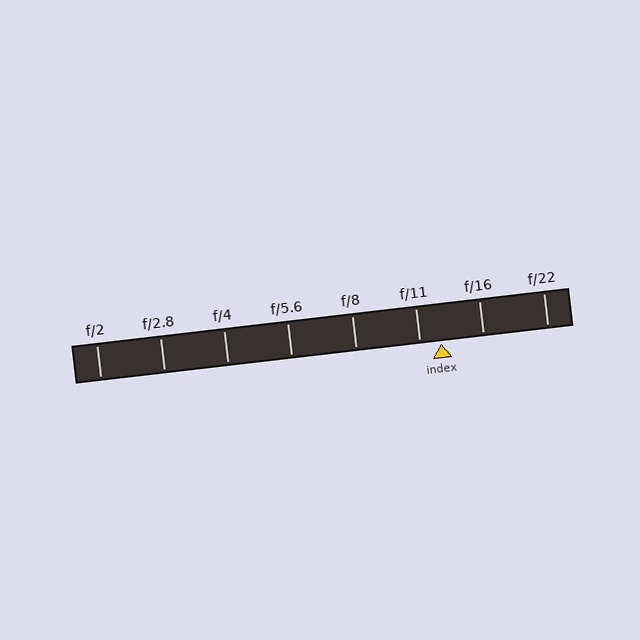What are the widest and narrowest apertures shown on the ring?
The widest aperture shown is f/2 and the narrowest is f/22.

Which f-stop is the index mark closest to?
The index mark is closest to f/11.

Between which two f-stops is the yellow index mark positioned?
The index mark is between f/11 and f/16.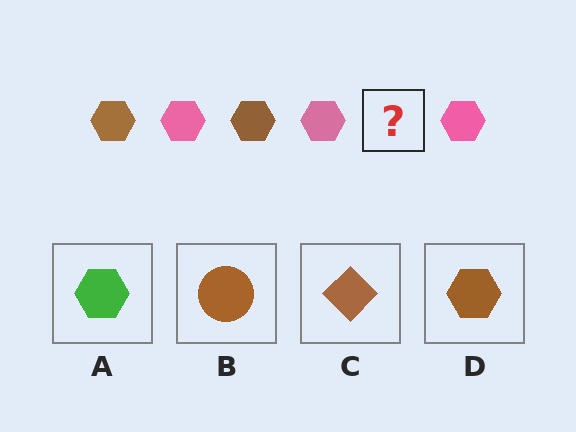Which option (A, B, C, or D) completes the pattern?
D.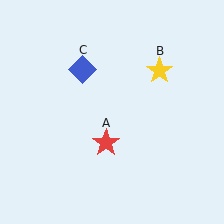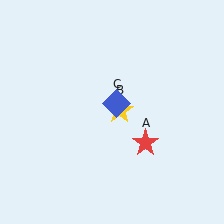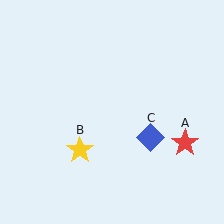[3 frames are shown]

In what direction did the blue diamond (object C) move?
The blue diamond (object C) moved down and to the right.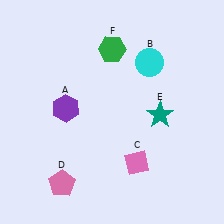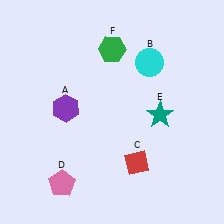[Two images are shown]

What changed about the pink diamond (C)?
In Image 1, C is pink. In Image 2, it changed to red.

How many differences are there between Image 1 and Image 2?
There is 1 difference between the two images.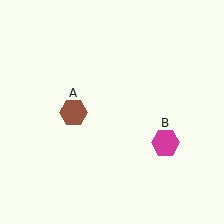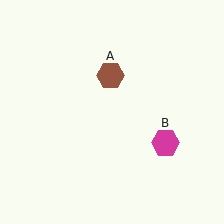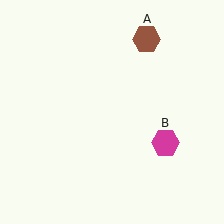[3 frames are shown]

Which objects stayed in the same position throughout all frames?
Magenta hexagon (object B) remained stationary.